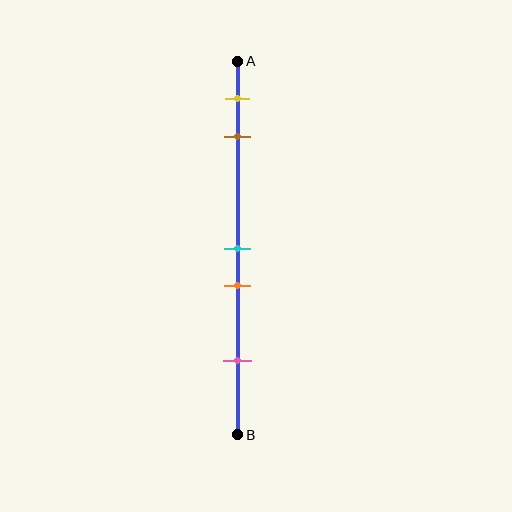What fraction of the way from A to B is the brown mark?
The brown mark is approximately 20% (0.2) of the way from A to B.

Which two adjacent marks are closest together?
The cyan and orange marks are the closest adjacent pair.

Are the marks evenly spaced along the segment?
No, the marks are not evenly spaced.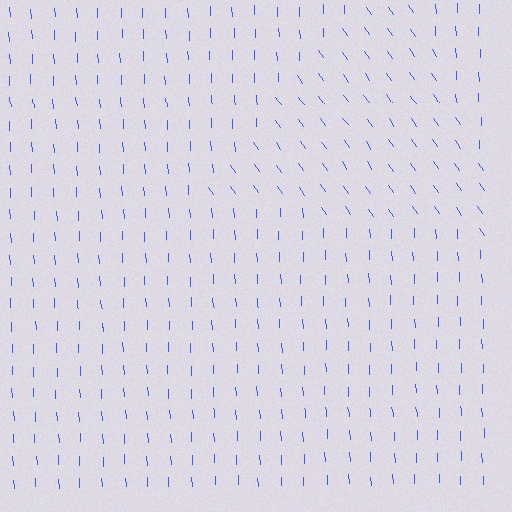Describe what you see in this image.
The image is filled with small blue line segments. A triangle region in the image has lines oriented differently from the surrounding lines, creating a visible texture boundary.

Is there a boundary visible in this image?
Yes, there is a texture boundary formed by a change in line orientation.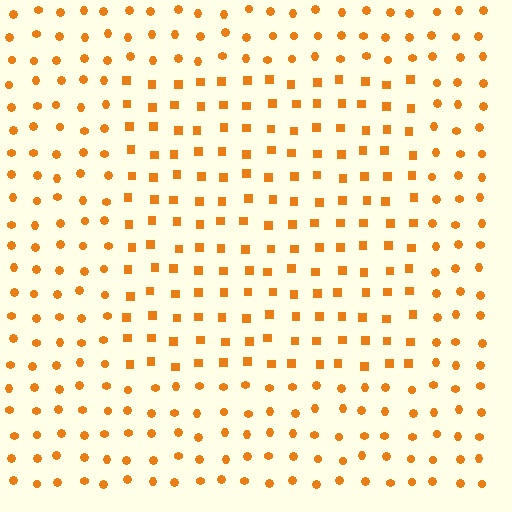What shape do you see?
I see a rectangle.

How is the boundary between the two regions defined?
The boundary is defined by a change in element shape: squares inside vs. circles outside. All elements share the same color and spacing.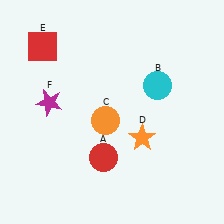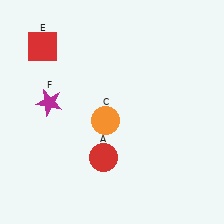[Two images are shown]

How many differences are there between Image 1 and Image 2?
There are 2 differences between the two images.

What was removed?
The cyan circle (B), the orange star (D) were removed in Image 2.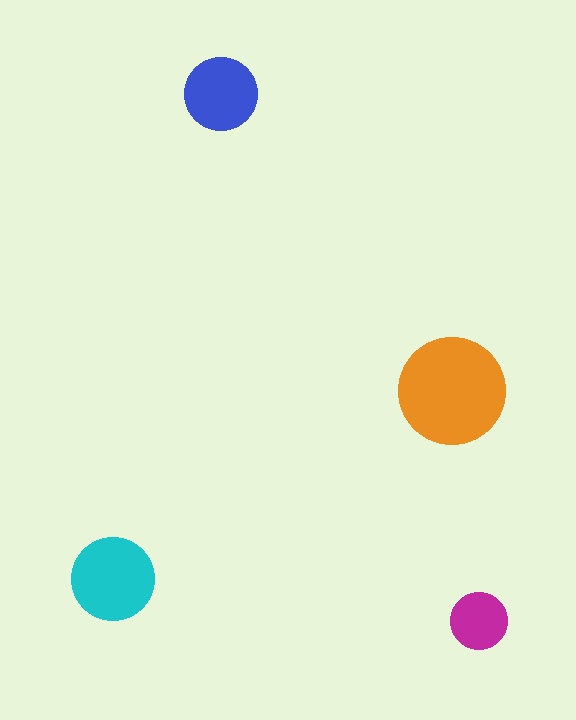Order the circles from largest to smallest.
the orange one, the cyan one, the blue one, the magenta one.